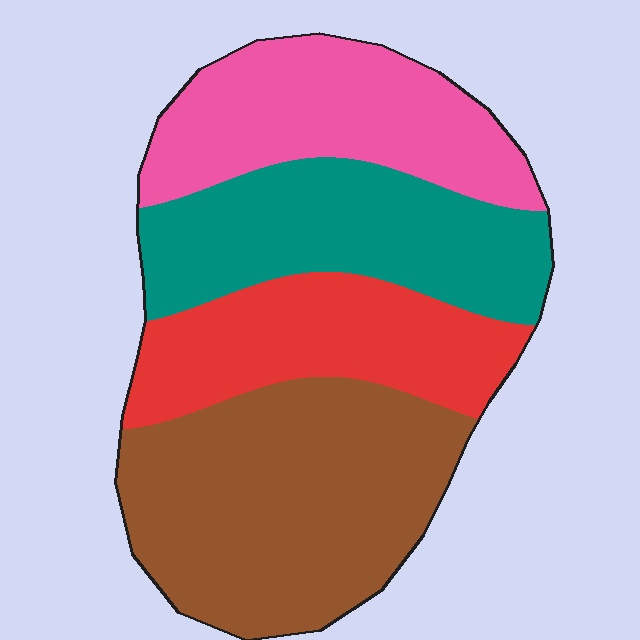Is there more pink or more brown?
Brown.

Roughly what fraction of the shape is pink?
Pink covers roughly 20% of the shape.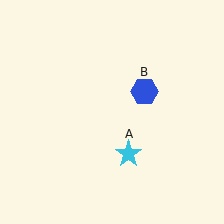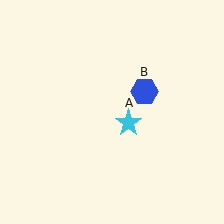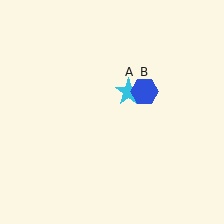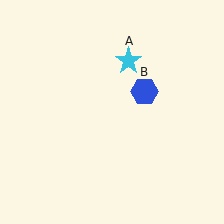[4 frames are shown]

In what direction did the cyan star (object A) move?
The cyan star (object A) moved up.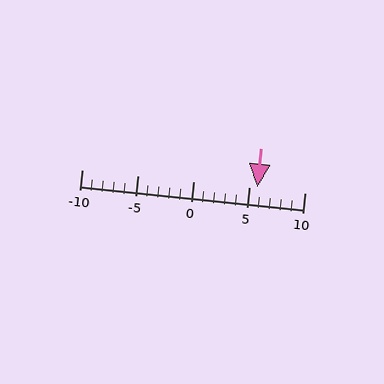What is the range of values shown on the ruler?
The ruler shows values from -10 to 10.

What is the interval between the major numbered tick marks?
The major tick marks are spaced 5 units apart.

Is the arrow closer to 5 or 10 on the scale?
The arrow is closer to 5.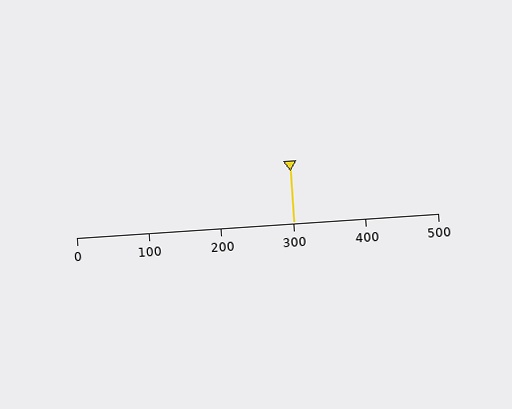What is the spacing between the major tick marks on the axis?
The major ticks are spaced 100 apart.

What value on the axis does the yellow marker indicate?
The marker indicates approximately 300.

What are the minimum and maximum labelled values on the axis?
The axis runs from 0 to 500.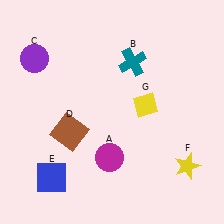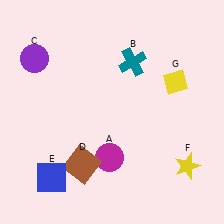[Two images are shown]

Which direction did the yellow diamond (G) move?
The yellow diamond (G) moved right.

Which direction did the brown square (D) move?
The brown square (D) moved down.